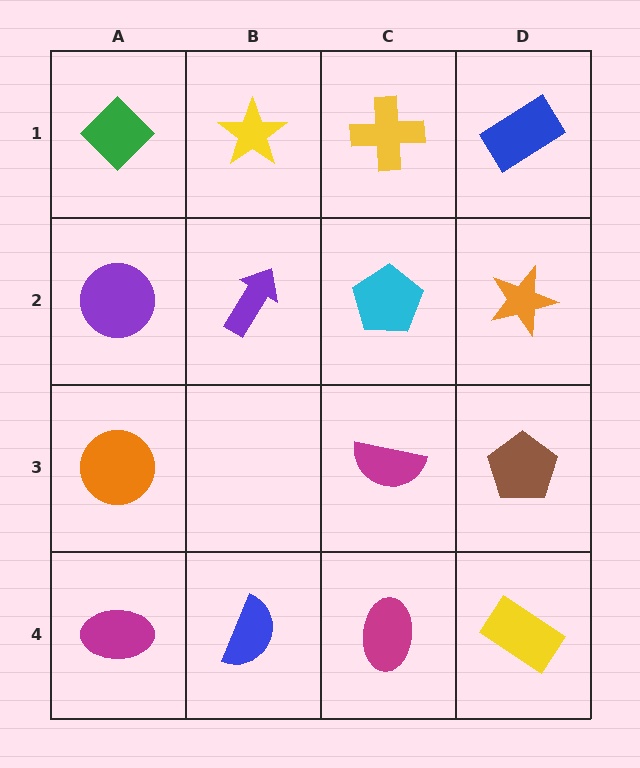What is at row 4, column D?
A yellow rectangle.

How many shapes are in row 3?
3 shapes.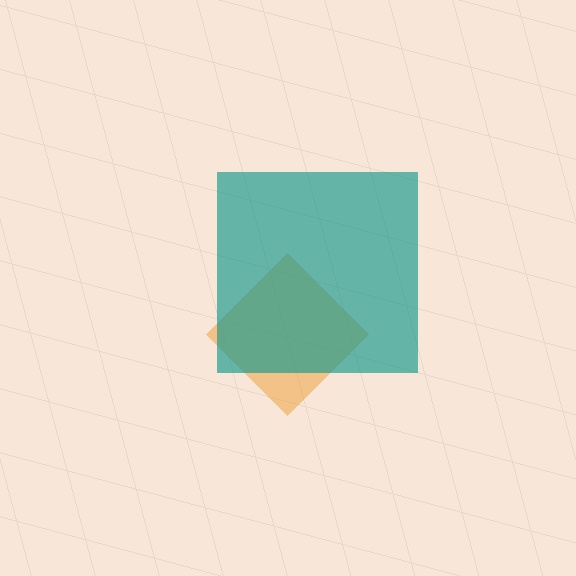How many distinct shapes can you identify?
There are 2 distinct shapes: an orange diamond, a teal square.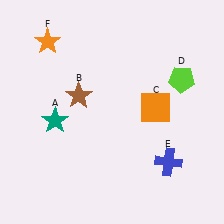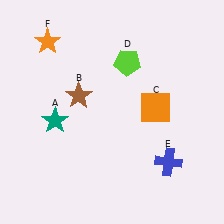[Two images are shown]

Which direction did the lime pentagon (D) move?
The lime pentagon (D) moved left.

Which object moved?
The lime pentagon (D) moved left.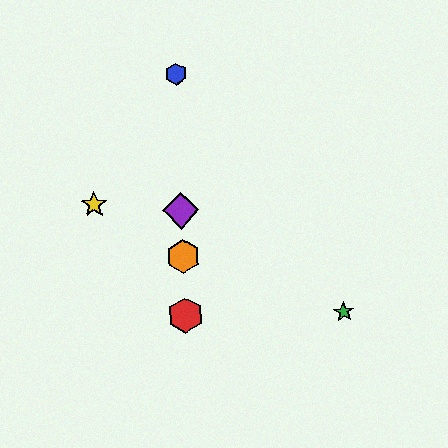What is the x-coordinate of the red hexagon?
The red hexagon is at x≈185.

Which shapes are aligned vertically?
The red hexagon, the blue hexagon, the purple diamond, the orange hexagon are aligned vertically.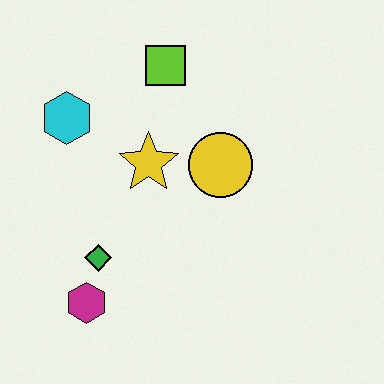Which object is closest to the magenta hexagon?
The green diamond is closest to the magenta hexagon.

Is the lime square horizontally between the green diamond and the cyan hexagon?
No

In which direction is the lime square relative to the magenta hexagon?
The lime square is above the magenta hexagon.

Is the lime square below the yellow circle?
No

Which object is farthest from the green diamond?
The lime square is farthest from the green diamond.